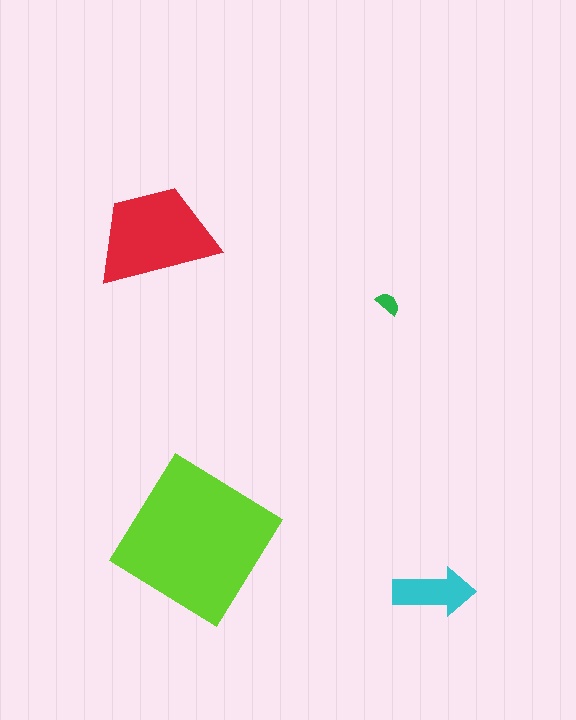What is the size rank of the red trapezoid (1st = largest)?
2nd.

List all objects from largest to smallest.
The lime diamond, the red trapezoid, the cyan arrow, the green semicircle.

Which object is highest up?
The red trapezoid is topmost.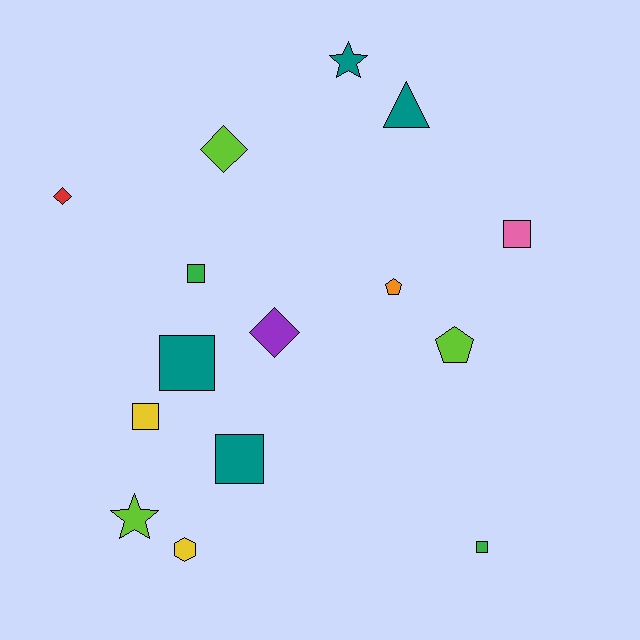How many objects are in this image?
There are 15 objects.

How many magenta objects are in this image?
There are no magenta objects.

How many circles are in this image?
There are no circles.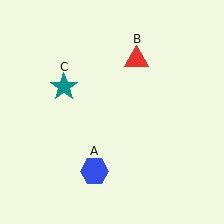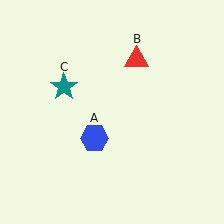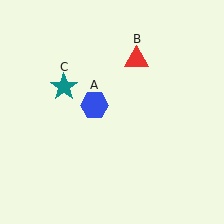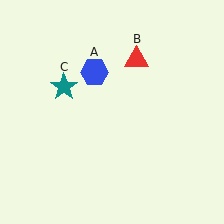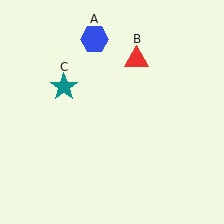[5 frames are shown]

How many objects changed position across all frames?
1 object changed position: blue hexagon (object A).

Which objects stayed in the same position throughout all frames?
Red triangle (object B) and teal star (object C) remained stationary.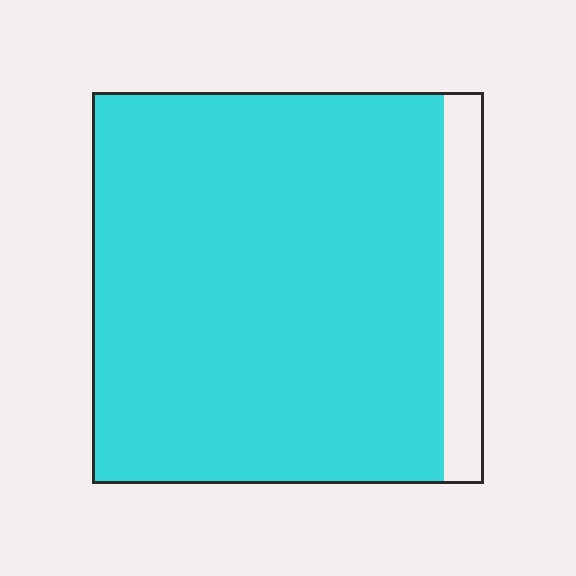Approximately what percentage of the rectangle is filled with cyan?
Approximately 90%.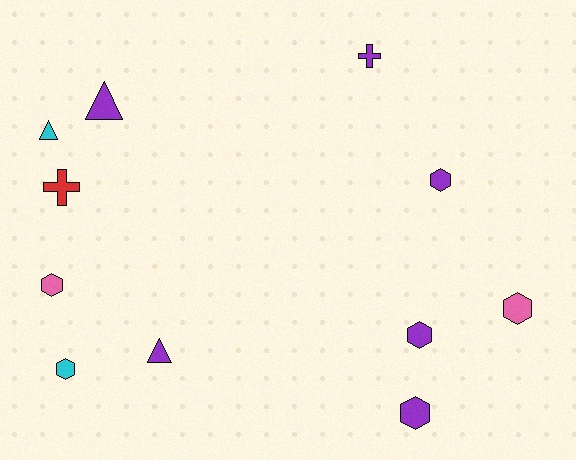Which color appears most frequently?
Purple, with 6 objects.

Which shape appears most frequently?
Hexagon, with 6 objects.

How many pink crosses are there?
There are no pink crosses.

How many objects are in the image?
There are 11 objects.